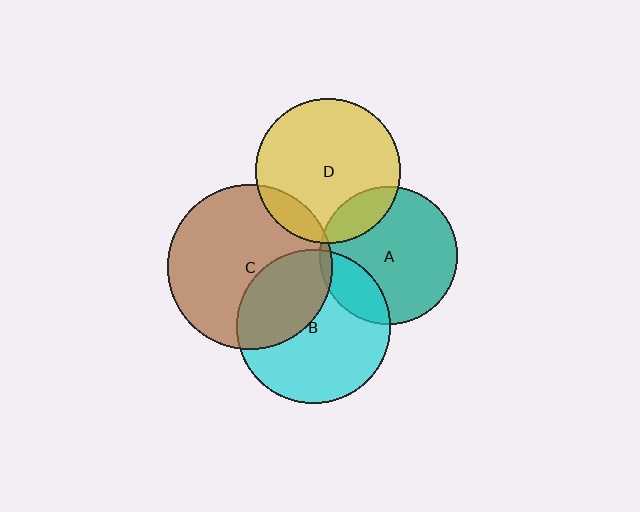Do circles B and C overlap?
Yes.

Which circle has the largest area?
Circle C (brown).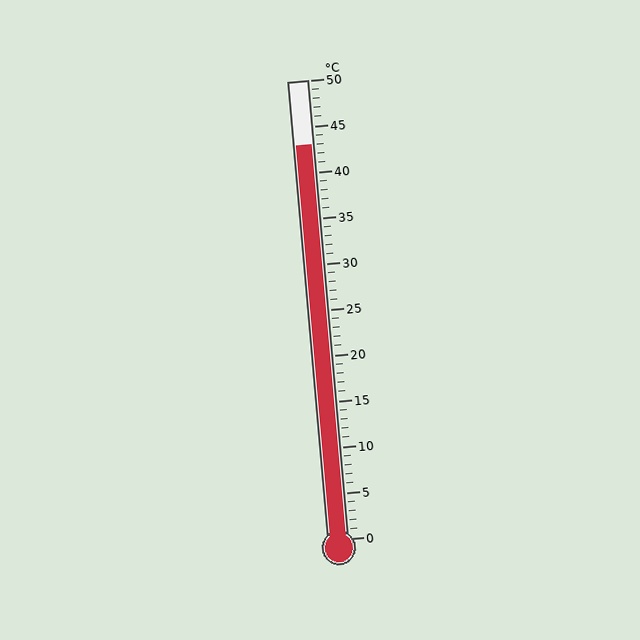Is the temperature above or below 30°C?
The temperature is above 30°C.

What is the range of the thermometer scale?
The thermometer scale ranges from 0°C to 50°C.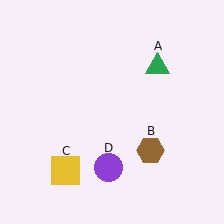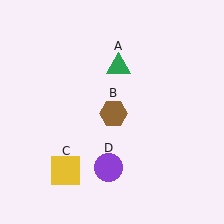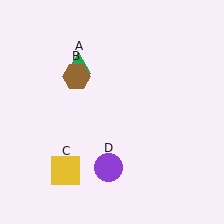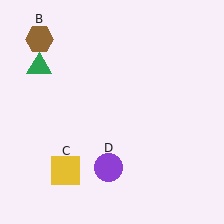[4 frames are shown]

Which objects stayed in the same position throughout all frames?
Yellow square (object C) and purple circle (object D) remained stationary.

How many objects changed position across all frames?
2 objects changed position: green triangle (object A), brown hexagon (object B).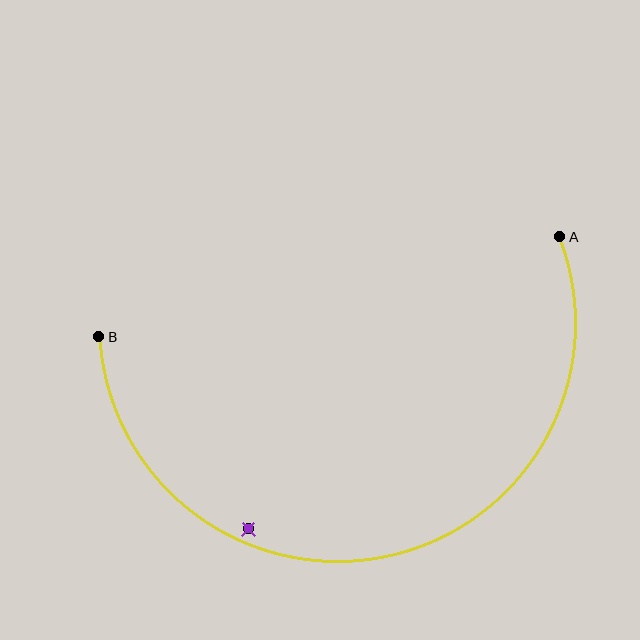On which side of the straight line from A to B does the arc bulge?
The arc bulges below the straight line connecting A and B.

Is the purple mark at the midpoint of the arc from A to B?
No — the purple mark does not lie on the arc at all. It sits slightly inside the curve.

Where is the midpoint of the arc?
The arc midpoint is the point on the curve farthest from the straight line joining A and B. It sits below that line.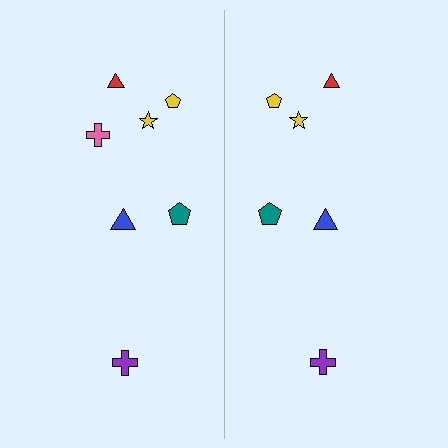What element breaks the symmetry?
A pink cross is missing from the right side.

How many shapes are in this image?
There are 13 shapes in this image.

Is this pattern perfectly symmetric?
No, the pattern is not perfectly symmetric. A pink cross is missing from the right side.